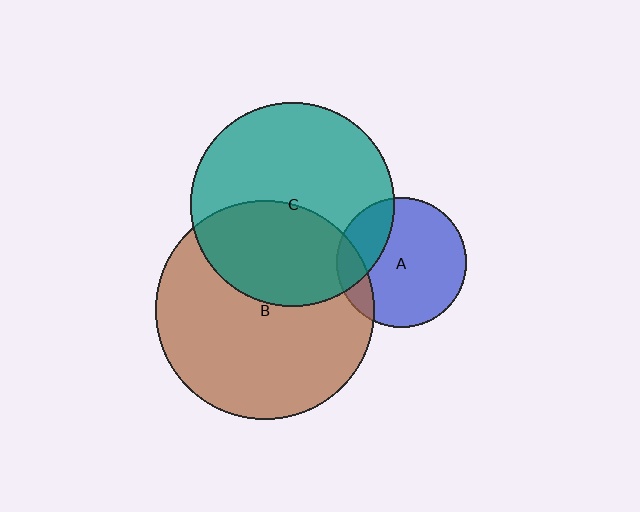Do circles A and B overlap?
Yes.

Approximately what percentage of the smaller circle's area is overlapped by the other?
Approximately 15%.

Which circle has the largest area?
Circle B (brown).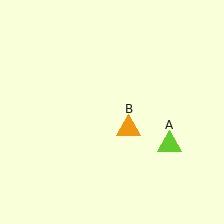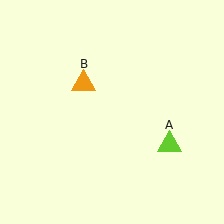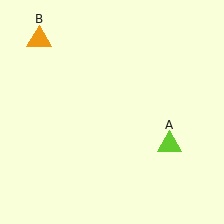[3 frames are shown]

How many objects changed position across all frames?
1 object changed position: orange triangle (object B).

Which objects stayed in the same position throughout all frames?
Lime triangle (object A) remained stationary.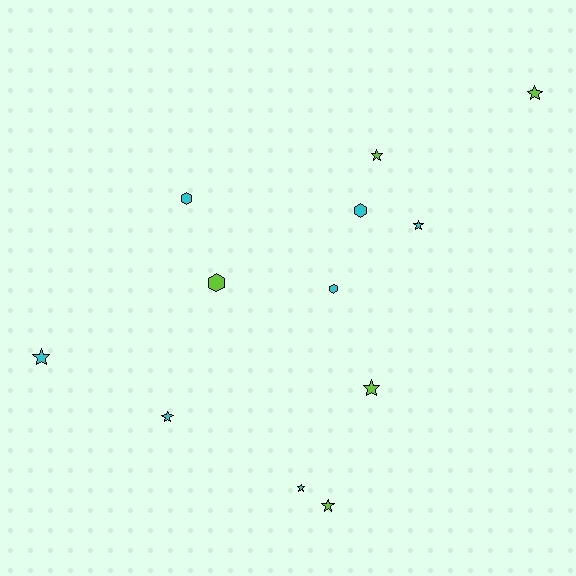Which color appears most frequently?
Cyan, with 7 objects.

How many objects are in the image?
There are 12 objects.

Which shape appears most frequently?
Star, with 8 objects.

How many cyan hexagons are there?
There are 3 cyan hexagons.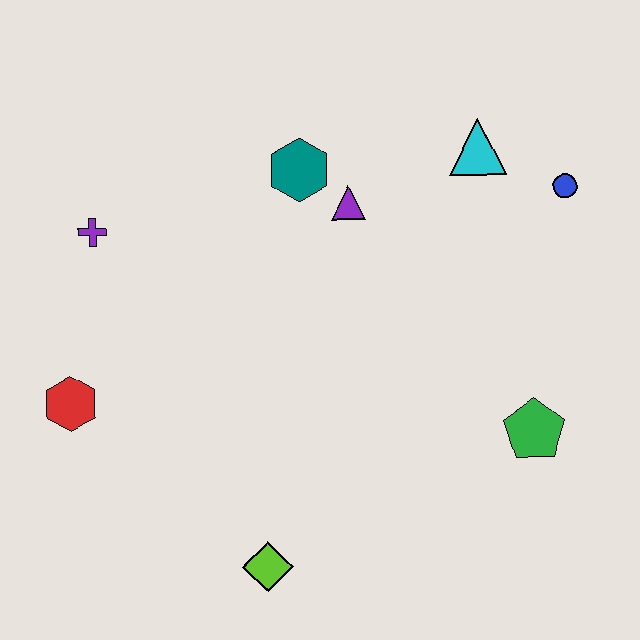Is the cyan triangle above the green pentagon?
Yes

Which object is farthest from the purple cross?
The green pentagon is farthest from the purple cross.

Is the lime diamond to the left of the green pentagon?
Yes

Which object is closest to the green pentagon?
The blue circle is closest to the green pentagon.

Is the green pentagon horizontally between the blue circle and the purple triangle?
Yes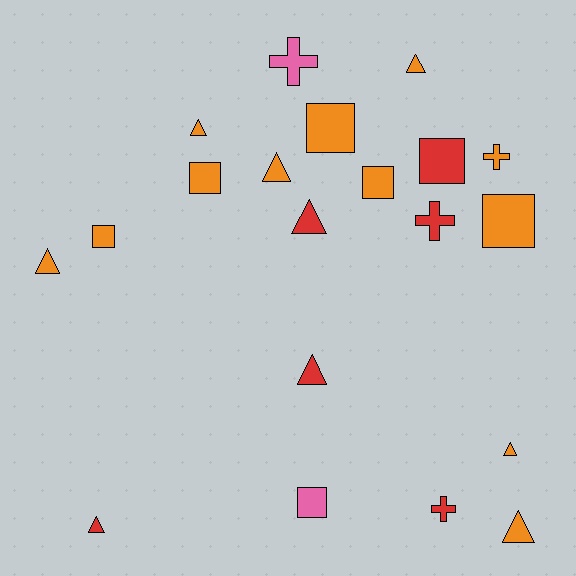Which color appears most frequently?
Orange, with 12 objects.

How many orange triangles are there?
There are 6 orange triangles.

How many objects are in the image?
There are 20 objects.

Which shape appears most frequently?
Triangle, with 9 objects.